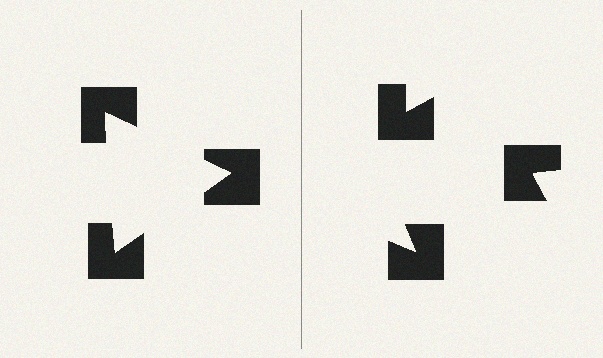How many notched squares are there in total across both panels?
6 — 3 on each side.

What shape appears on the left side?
An illusory triangle.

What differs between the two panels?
The notched squares are positioned identically on both sides; only the wedge orientations differ. On the left they align to a triangle; on the right they are misaligned.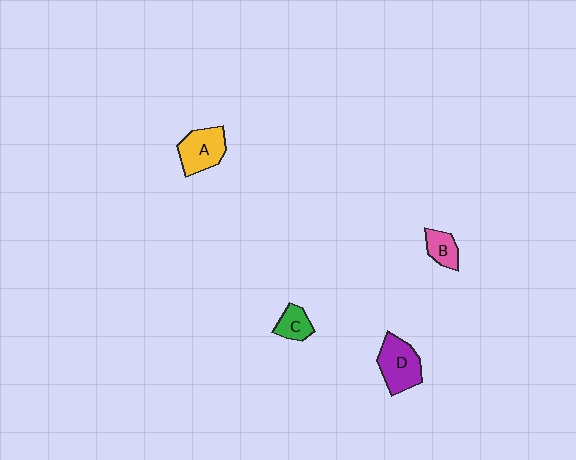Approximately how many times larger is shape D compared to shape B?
Approximately 1.9 times.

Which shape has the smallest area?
Shape C (green).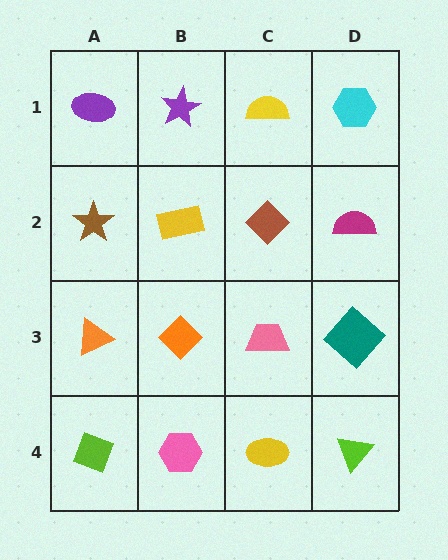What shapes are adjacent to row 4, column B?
An orange diamond (row 3, column B), a lime diamond (row 4, column A), a yellow ellipse (row 4, column C).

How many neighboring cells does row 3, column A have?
3.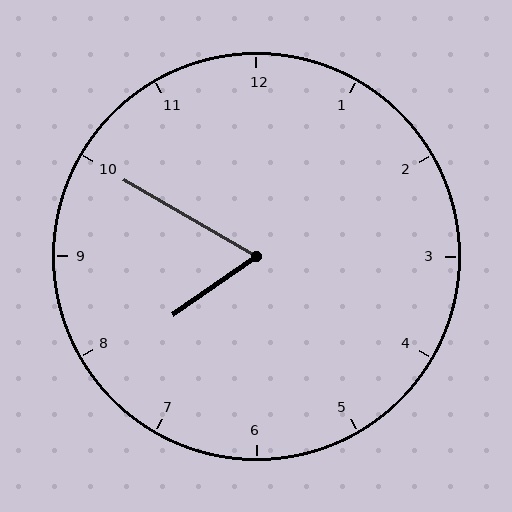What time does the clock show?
7:50.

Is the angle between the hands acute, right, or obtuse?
It is acute.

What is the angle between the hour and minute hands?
Approximately 65 degrees.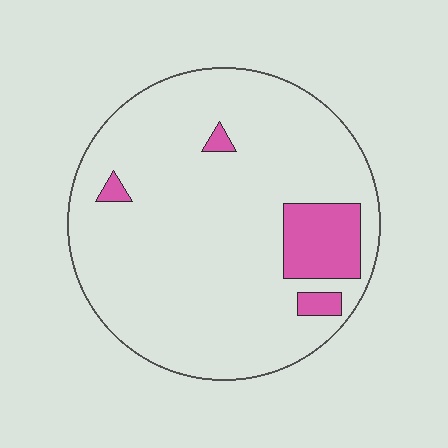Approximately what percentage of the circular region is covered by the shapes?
Approximately 10%.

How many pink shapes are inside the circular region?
4.